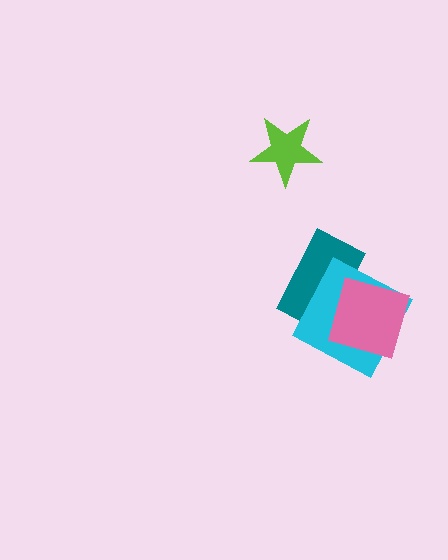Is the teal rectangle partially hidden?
Yes, it is partially covered by another shape.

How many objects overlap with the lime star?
0 objects overlap with the lime star.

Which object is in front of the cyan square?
The pink square is in front of the cyan square.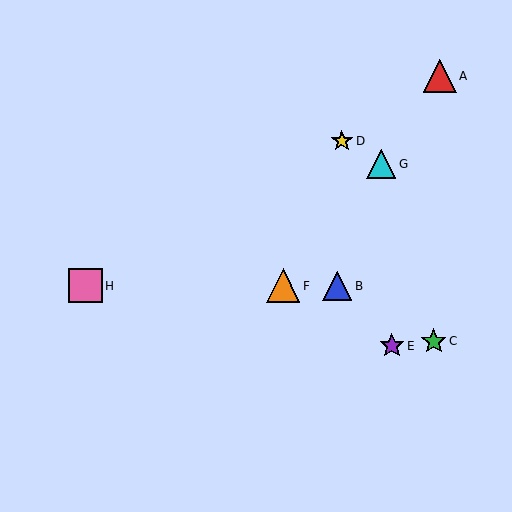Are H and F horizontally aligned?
Yes, both are at y≈286.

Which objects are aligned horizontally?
Objects B, F, H are aligned horizontally.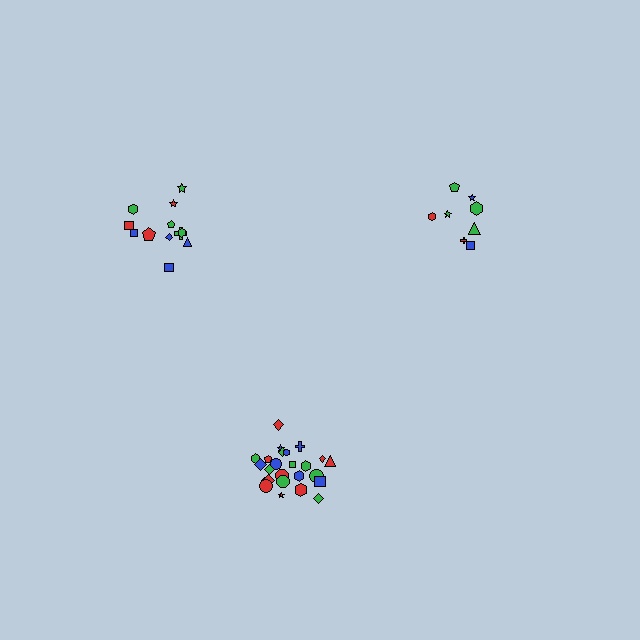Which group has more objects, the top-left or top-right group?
The top-left group.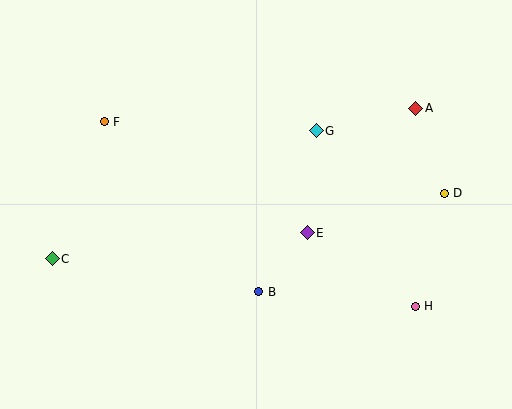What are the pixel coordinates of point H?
Point H is at (415, 306).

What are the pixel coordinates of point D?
Point D is at (444, 193).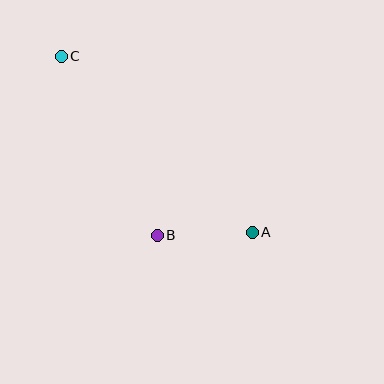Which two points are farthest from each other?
Points A and C are farthest from each other.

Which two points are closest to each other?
Points A and B are closest to each other.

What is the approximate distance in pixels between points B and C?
The distance between B and C is approximately 203 pixels.